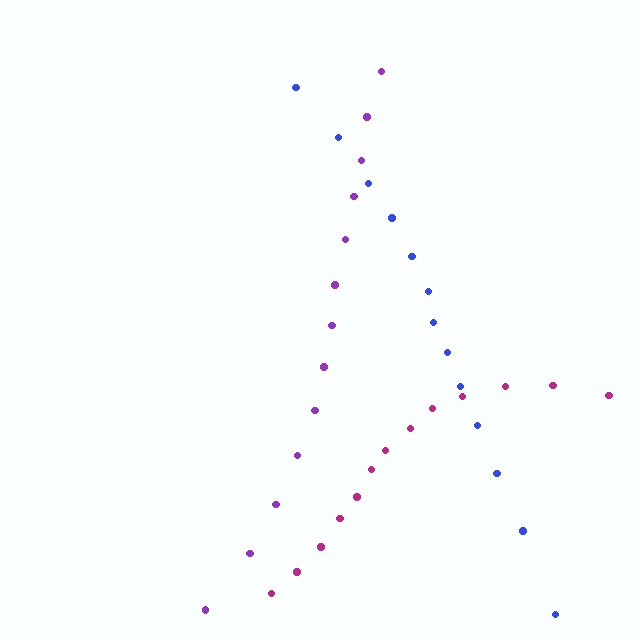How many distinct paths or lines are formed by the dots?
There are 3 distinct paths.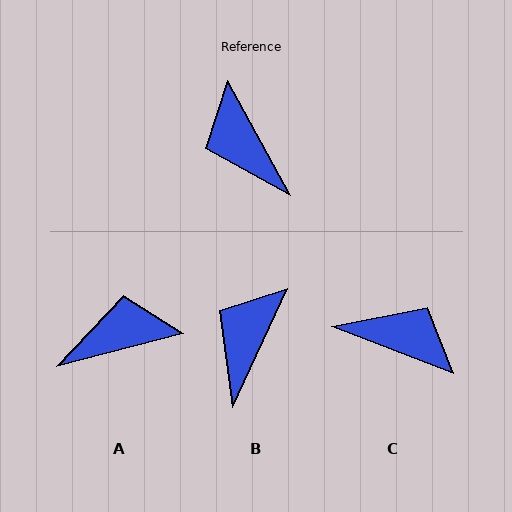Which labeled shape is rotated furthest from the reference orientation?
C, about 140 degrees away.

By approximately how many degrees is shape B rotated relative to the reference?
Approximately 54 degrees clockwise.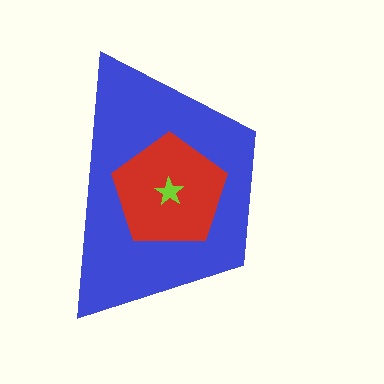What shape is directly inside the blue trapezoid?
The red pentagon.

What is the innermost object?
The lime star.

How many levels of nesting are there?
3.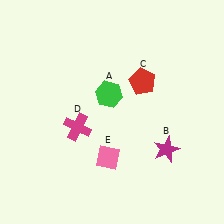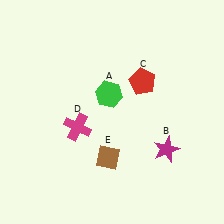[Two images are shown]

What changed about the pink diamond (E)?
In Image 1, E is pink. In Image 2, it changed to brown.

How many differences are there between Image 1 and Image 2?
There is 1 difference between the two images.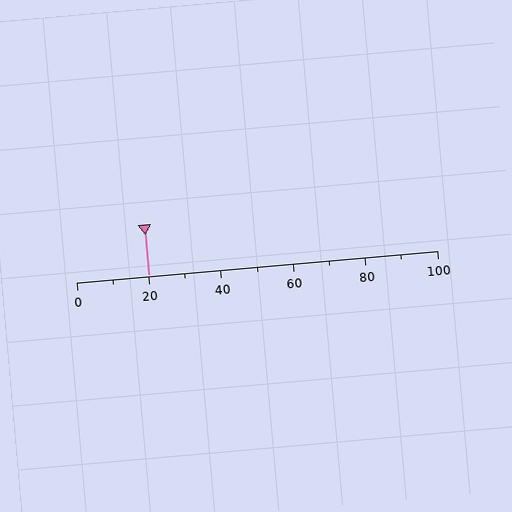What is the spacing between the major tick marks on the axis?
The major ticks are spaced 20 apart.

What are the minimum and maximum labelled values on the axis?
The axis runs from 0 to 100.